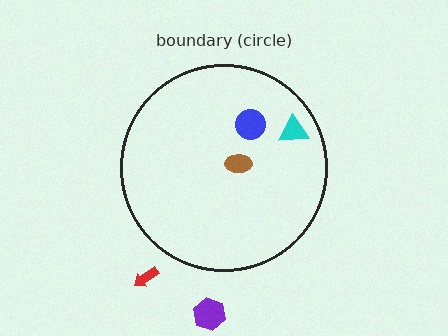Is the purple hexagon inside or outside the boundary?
Outside.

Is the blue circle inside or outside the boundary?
Inside.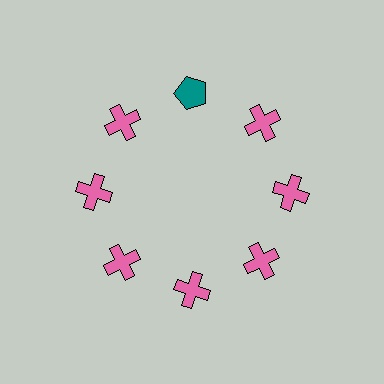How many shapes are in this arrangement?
There are 8 shapes arranged in a ring pattern.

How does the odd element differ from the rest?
It differs in both color (teal instead of pink) and shape (pentagon instead of cross).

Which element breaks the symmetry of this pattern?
The teal pentagon at roughly the 12 o'clock position breaks the symmetry. All other shapes are pink crosses.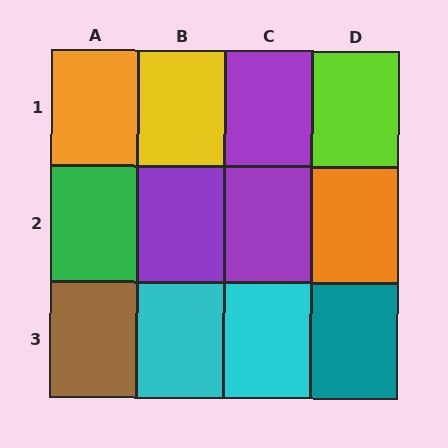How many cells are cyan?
2 cells are cyan.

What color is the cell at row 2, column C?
Purple.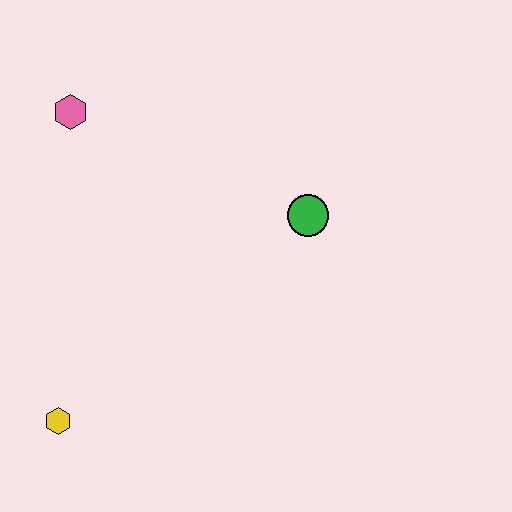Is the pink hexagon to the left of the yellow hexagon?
No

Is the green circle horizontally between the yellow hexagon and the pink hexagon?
No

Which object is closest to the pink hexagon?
The green circle is closest to the pink hexagon.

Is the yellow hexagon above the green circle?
No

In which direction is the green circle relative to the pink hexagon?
The green circle is to the right of the pink hexagon.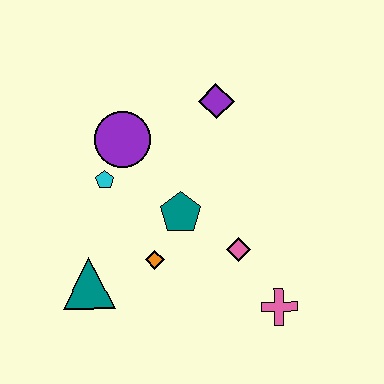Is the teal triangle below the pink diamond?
Yes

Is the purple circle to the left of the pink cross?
Yes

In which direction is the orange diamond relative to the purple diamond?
The orange diamond is below the purple diamond.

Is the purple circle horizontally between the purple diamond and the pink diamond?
No